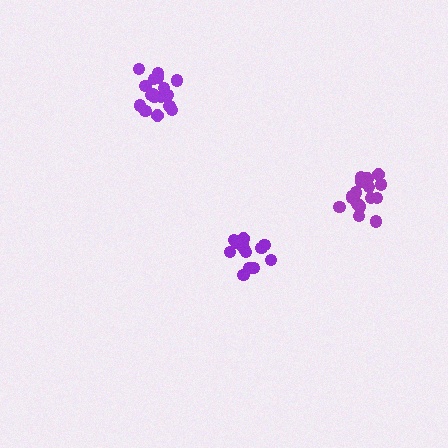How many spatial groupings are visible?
There are 3 spatial groupings.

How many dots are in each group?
Group 1: 17 dots, Group 2: 18 dots, Group 3: 14 dots (49 total).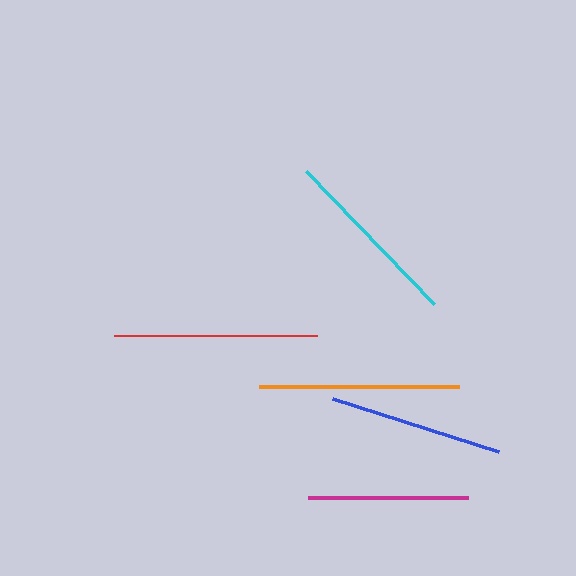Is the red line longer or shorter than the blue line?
The red line is longer than the blue line.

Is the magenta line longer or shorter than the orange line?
The orange line is longer than the magenta line.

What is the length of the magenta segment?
The magenta segment is approximately 159 pixels long.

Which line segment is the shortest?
The magenta line is the shortest at approximately 159 pixels.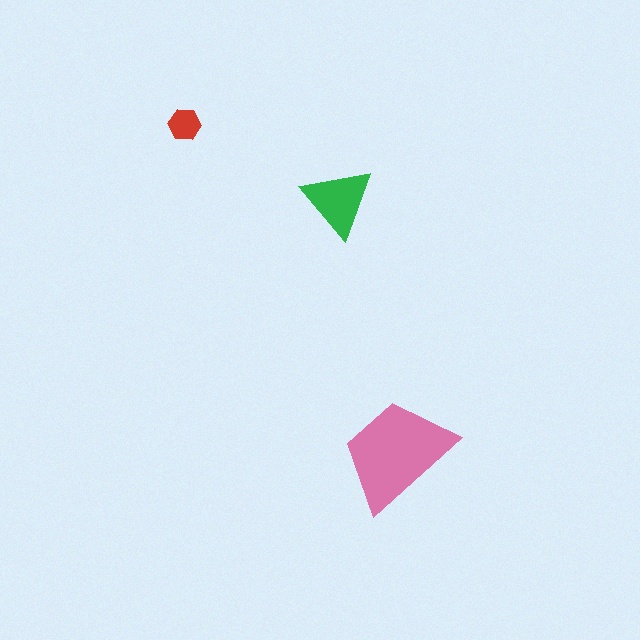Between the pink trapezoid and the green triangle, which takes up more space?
The pink trapezoid.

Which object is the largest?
The pink trapezoid.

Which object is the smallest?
The red hexagon.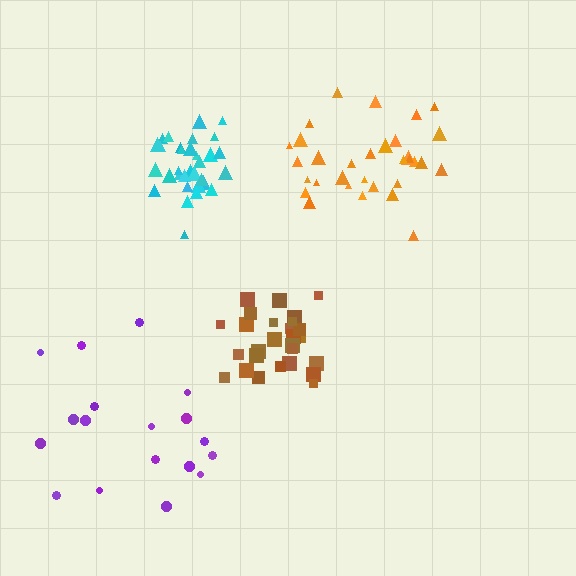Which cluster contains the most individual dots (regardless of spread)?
Cyan (33).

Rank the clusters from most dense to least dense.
cyan, brown, orange, purple.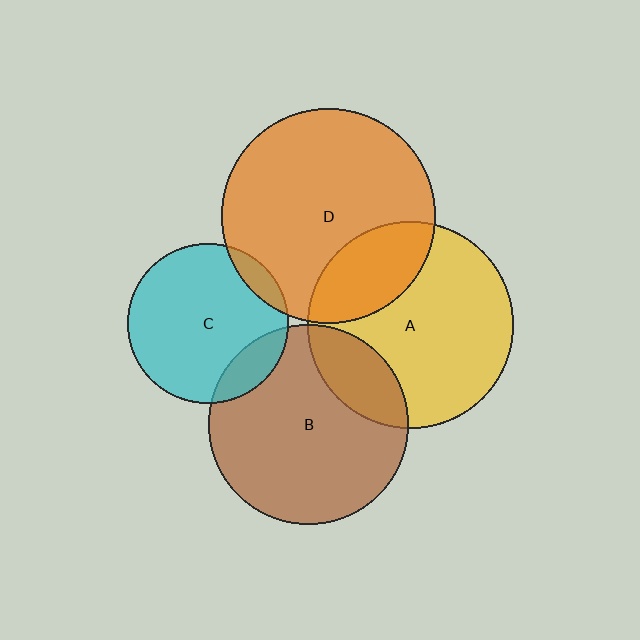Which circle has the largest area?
Circle D (orange).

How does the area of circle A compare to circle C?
Approximately 1.6 times.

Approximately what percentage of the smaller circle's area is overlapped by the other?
Approximately 15%.